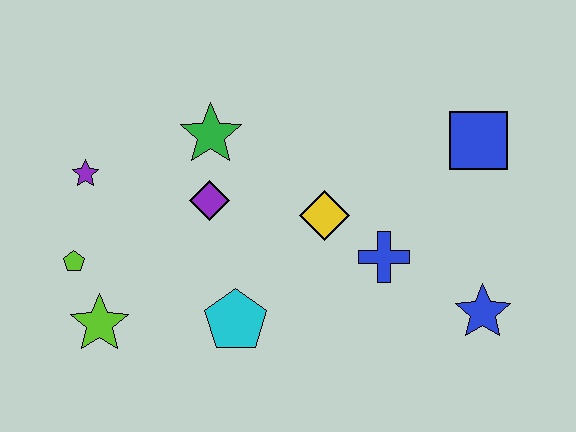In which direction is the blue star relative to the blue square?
The blue star is below the blue square.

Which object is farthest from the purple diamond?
The blue star is farthest from the purple diamond.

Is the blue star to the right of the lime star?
Yes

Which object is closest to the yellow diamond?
The blue cross is closest to the yellow diamond.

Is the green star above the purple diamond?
Yes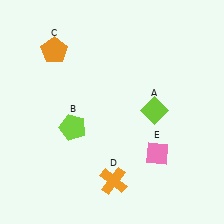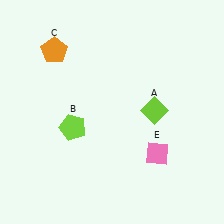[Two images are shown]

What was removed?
The orange cross (D) was removed in Image 2.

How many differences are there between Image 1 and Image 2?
There is 1 difference between the two images.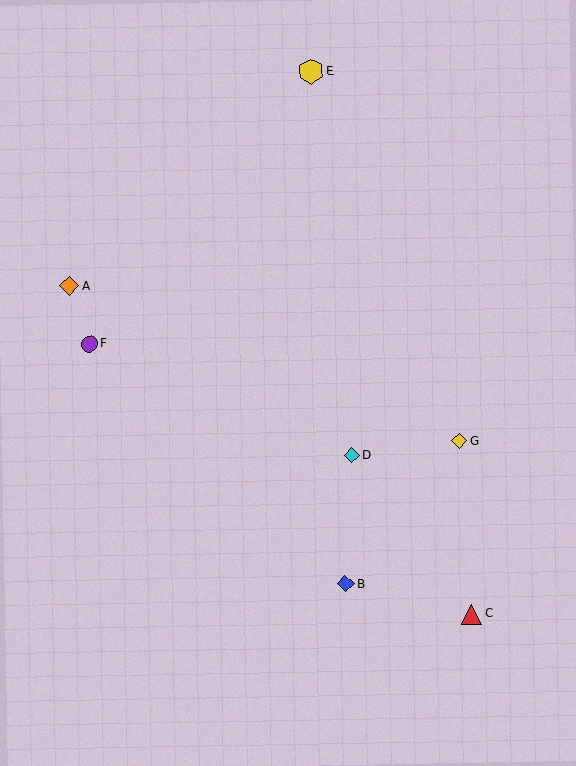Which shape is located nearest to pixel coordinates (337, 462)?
The cyan diamond (labeled D) at (352, 455) is nearest to that location.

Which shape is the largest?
The yellow hexagon (labeled E) is the largest.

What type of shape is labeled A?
Shape A is an orange diamond.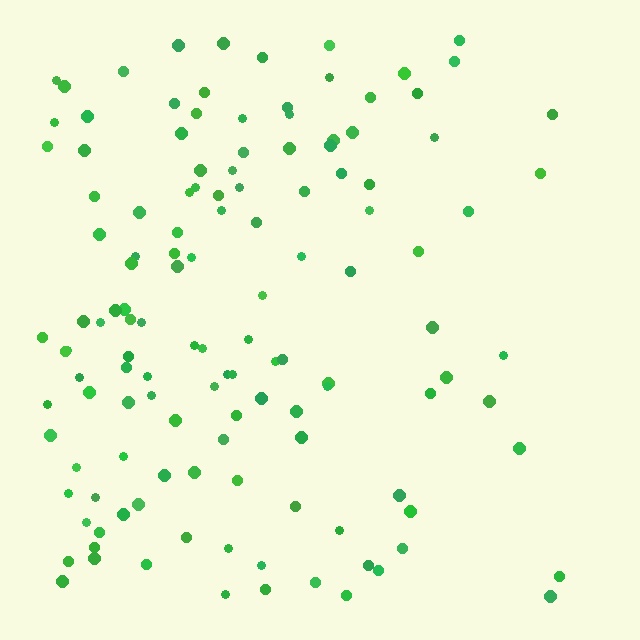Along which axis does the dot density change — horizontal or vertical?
Horizontal.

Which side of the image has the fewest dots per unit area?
The right.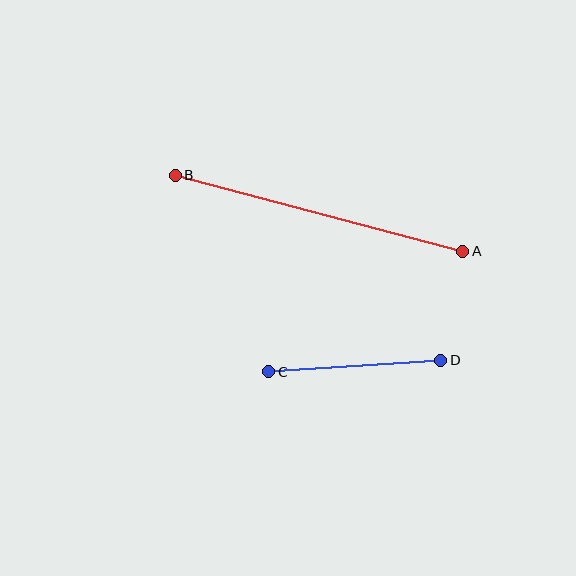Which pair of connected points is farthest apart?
Points A and B are farthest apart.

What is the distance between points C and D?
The distance is approximately 172 pixels.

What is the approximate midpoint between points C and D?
The midpoint is at approximately (355, 366) pixels.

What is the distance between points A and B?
The distance is approximately 297 pixels.